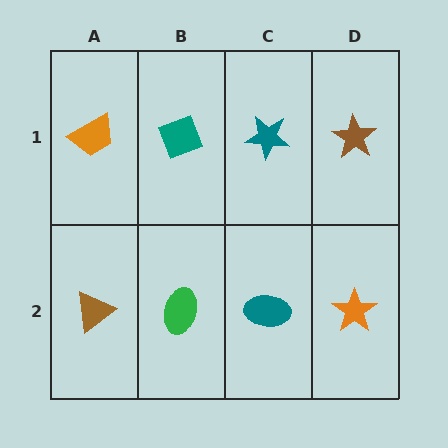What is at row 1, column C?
A teal star.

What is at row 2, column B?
A green ellipse.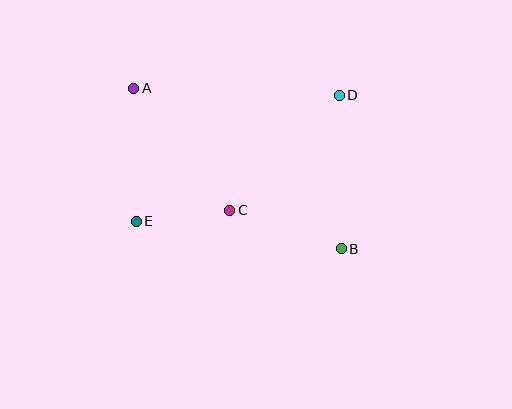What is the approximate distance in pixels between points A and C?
The distance between A and C is approximately 155 pixels.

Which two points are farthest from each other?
Points A and B are farthest from each other.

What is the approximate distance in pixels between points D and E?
The distance between D and E is approximately 239 pixels.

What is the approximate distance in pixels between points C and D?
The distance between C and D is approximately 159 pixels.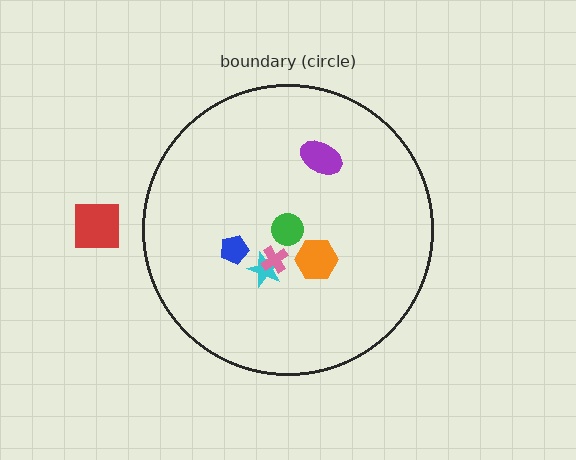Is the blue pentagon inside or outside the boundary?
Inside.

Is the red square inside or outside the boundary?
Outside.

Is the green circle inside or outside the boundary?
Inside.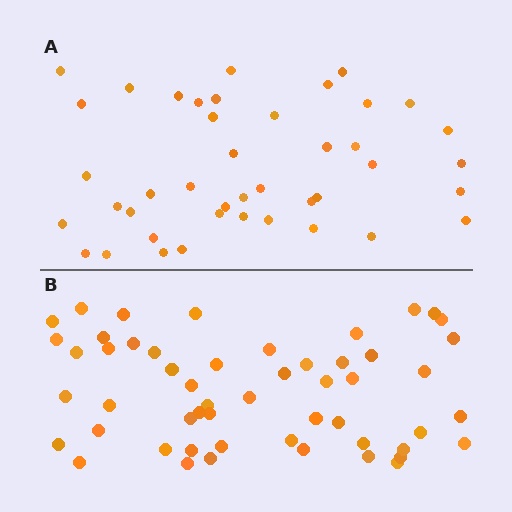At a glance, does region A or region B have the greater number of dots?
Region B (the bottom region) has more dots.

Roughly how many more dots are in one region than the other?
Region B has roughly 12 or so more dots than region A.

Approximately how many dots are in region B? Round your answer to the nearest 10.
About 50 dots. (The exact count is 53, which rounds to 50.)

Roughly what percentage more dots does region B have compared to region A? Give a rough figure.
About 25% more.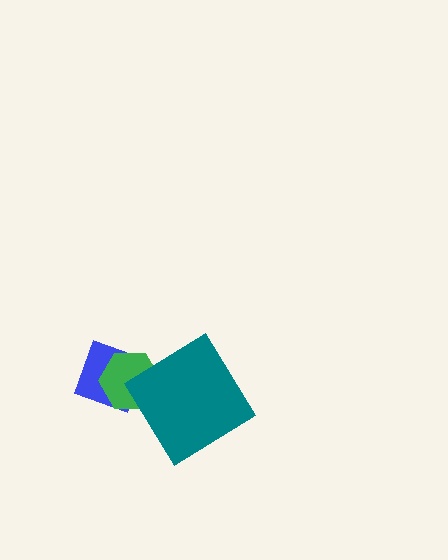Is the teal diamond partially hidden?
No, no other shape covers it.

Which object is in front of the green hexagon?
The teal diamond is in front of the green hexagon.